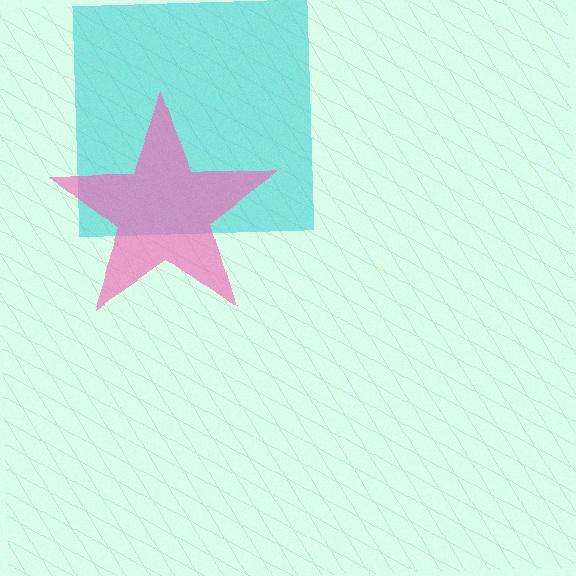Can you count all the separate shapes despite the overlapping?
Yes, there are 2 separate shapes.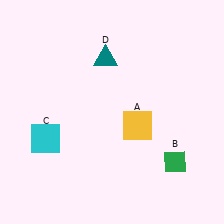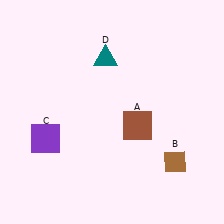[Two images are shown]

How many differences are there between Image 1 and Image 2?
There are 3 differences between the two images.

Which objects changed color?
A changed from yellow to brown. B changed from green to brown. C changed from cyan to purple.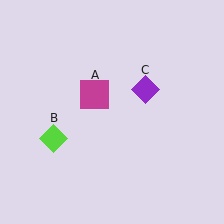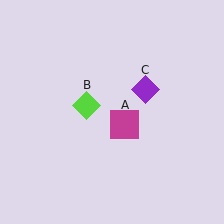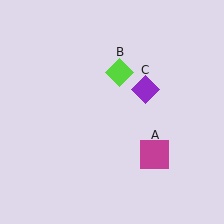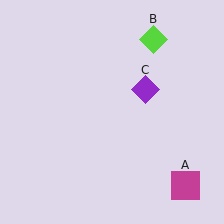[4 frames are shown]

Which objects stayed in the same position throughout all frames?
Purple diamond (object C) remained stationary.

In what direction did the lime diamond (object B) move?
The lime diamond (object B) moved up and to the right.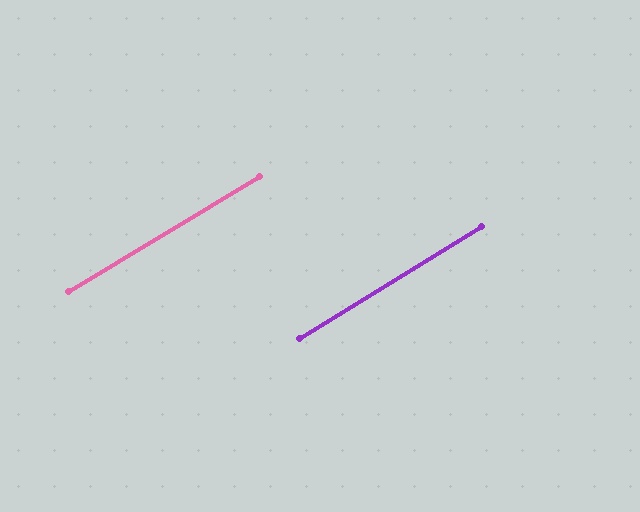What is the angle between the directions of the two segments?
Approximately 1 degree.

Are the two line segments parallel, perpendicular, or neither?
Parallel — their directions differ by only 0.5°.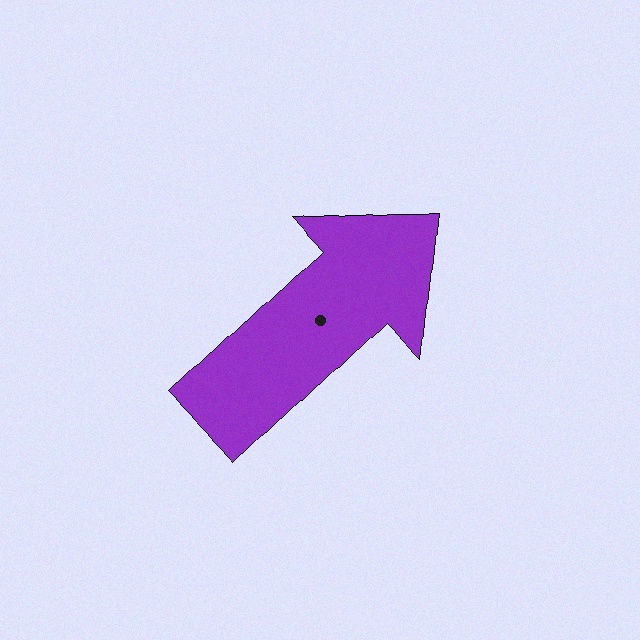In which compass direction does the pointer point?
Northeast.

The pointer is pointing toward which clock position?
Roughly 2 o'clock.